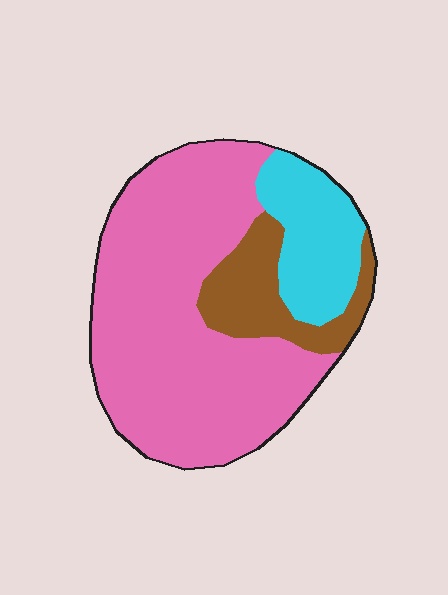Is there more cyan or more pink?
Pink.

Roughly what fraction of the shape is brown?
Brown takes up about one sixth (1/6) of the shape.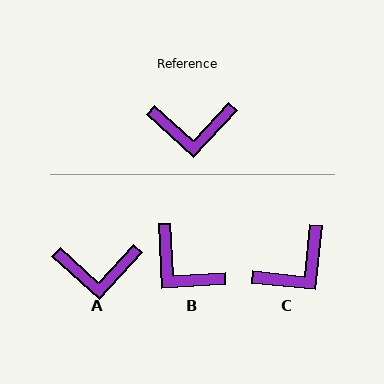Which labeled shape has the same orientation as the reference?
A.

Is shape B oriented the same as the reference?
No, it is off by about 45 degrees.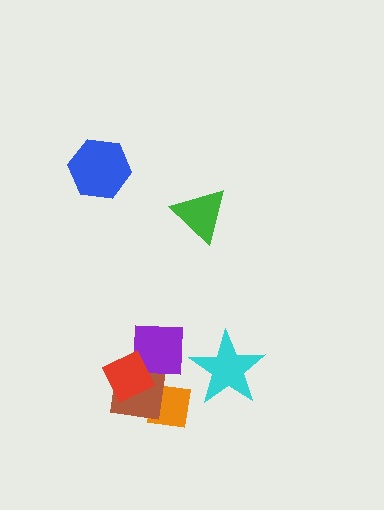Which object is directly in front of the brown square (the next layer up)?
The purple square is directly in front of the brown square.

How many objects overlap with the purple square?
2 objects overlap with the purple square.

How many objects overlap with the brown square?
3 objects overlap with the brown square.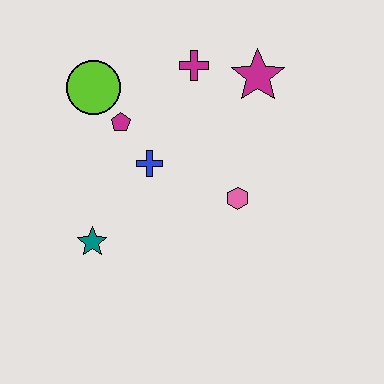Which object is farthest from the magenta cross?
The teal star is farthest from the magenta cross.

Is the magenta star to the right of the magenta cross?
Yes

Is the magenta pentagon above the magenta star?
No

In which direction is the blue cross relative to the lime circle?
The blue cross is below the lime circle.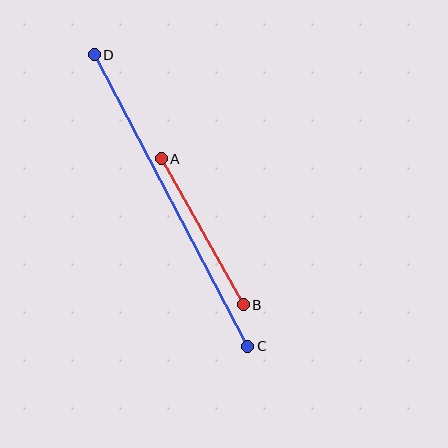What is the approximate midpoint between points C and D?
The midpoint is at approximately (171, 201) pixels.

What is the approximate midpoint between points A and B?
The midpoint is at approximately (202, 232) pixels.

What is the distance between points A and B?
The distance is approximately 167 pixels.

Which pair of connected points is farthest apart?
Points C and D are farthest apart.